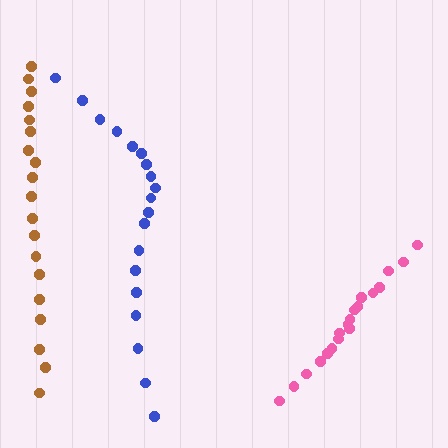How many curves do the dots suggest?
There are 3 distinct paths.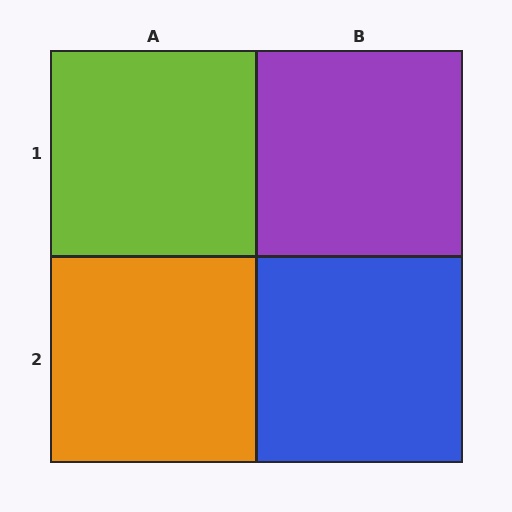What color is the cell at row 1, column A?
Lime.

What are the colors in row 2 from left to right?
Orange, blue.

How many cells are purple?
1 cell is purple.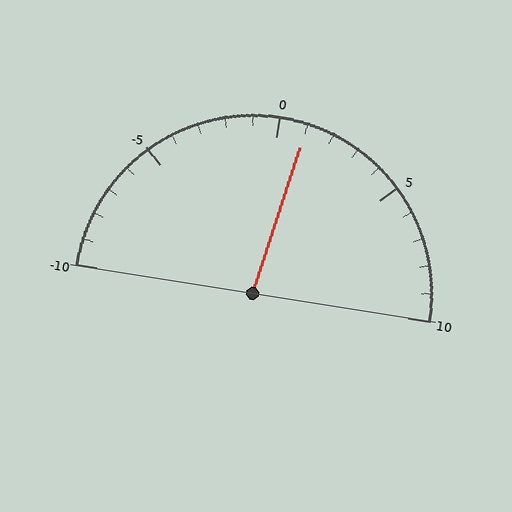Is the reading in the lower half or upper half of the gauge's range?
The reading is in the upper half of the range (-10 to 10).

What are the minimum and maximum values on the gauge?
The gauge ranges from -10 to 10.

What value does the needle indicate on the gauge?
The needle indicates approximately 1.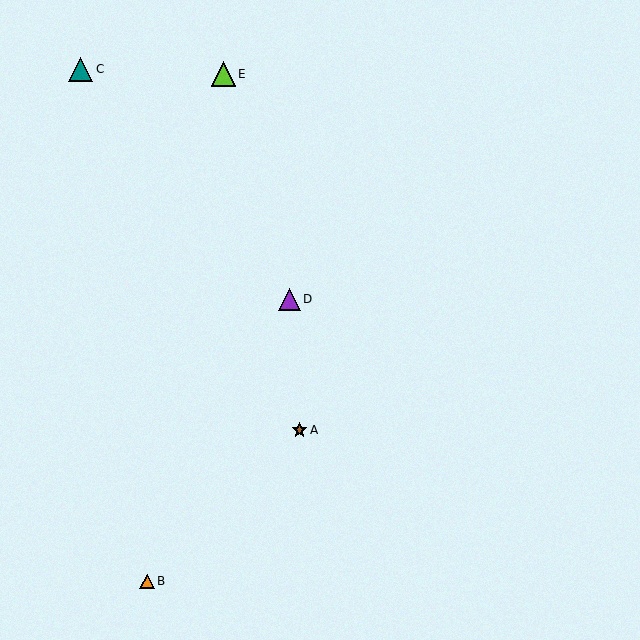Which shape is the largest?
The lime triangle (labeled E) is the largest.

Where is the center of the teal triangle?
The center of the teal triangle is at (81, 69).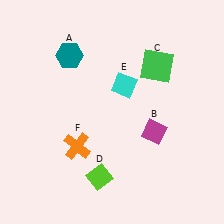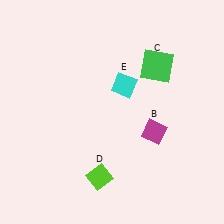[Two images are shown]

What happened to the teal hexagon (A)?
The teal hexagon (A) was removed in Image 2. It was in the top-left area of Image 1.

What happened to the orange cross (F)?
The orange cross (F) was removed in Image 2. It was in the bottom-left area of Image 1.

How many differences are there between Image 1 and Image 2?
There are 2 differences between the two images.